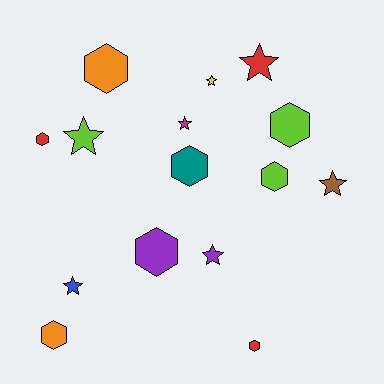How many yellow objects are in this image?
There is 1 yellow object.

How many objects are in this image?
There are 15 objects.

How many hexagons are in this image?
There are 8 hexagons.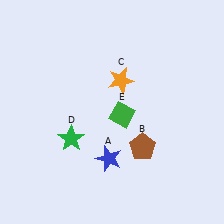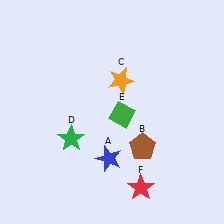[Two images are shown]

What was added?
A red star (F) was added in Image 2.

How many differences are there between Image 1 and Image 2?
There is 1 difference between the two images.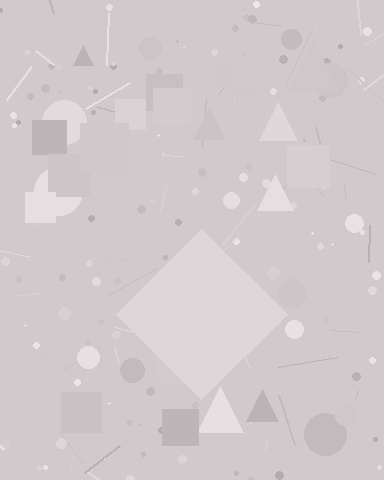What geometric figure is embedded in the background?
A diamond is embedded in the background.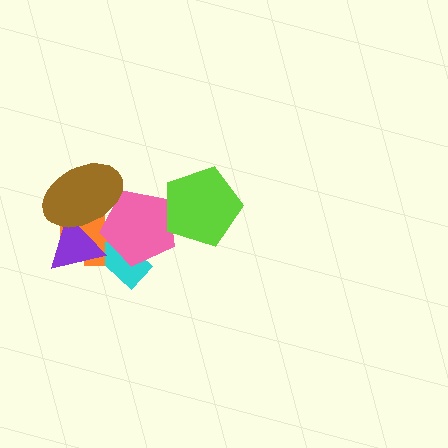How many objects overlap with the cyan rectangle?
3 objects overlap with the cyan rectangle.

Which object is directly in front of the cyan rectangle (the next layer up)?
The orange cross is directly in front of the cyan rectangle.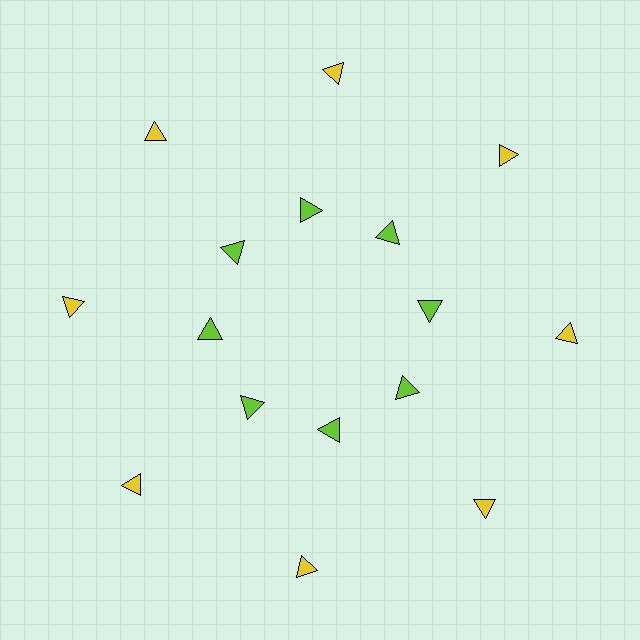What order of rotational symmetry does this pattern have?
This pattern has 8-fold rotational symmetry.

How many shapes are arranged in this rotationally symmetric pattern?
There are 16 shapes, arranged in 8 groups of 2.